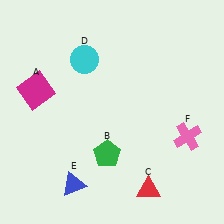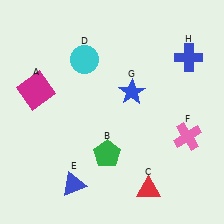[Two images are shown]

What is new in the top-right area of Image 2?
A blue cross (H) was added in the top-right area of Image 2.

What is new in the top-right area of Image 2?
A blue star (G) was added in the top-right area of Image 2.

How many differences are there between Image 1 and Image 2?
There are 2 differences between the two images.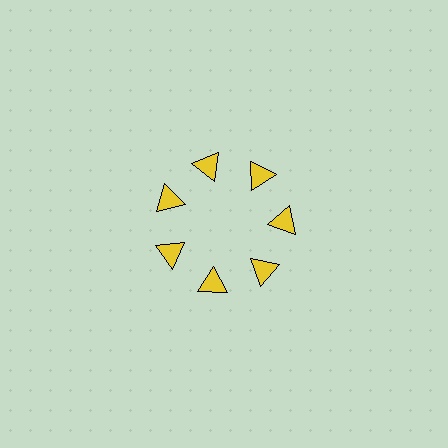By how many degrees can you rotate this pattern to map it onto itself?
The pattern maps onto itself every 51 degrees of rotation.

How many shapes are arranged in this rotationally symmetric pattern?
There are 7 shapes, arranged in 7 groups of 1.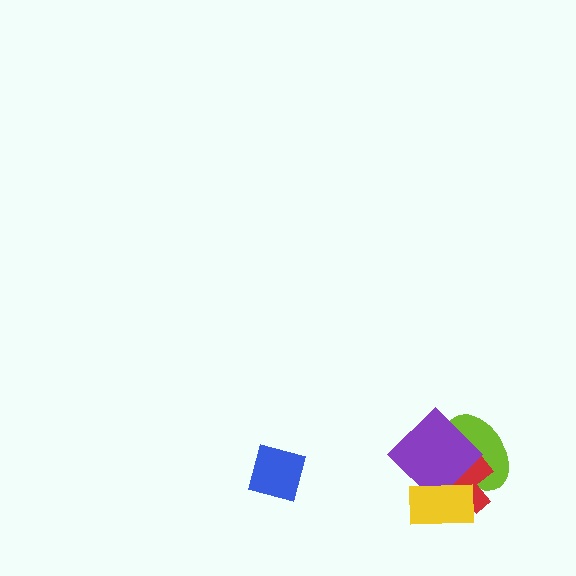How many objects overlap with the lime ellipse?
3 objects overlap with the lime ellipse.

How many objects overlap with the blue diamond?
0 objects overlap with the blue diamond.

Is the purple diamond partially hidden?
Yes, it is partially covered by another shape.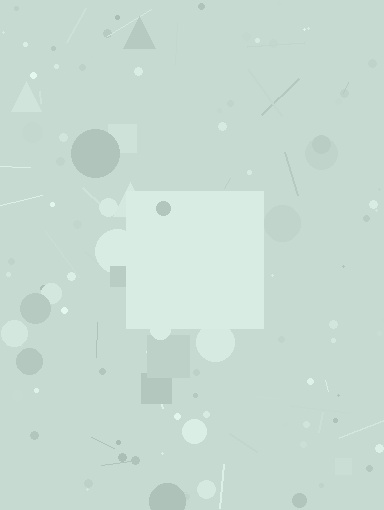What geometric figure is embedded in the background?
A square is embedded in the background.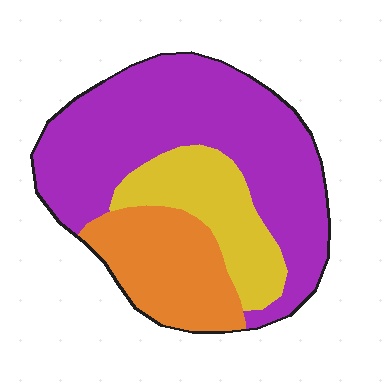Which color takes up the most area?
Purple, at roughly 55%.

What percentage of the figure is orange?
Orange takes up about one quarter (1/4) of the figure.